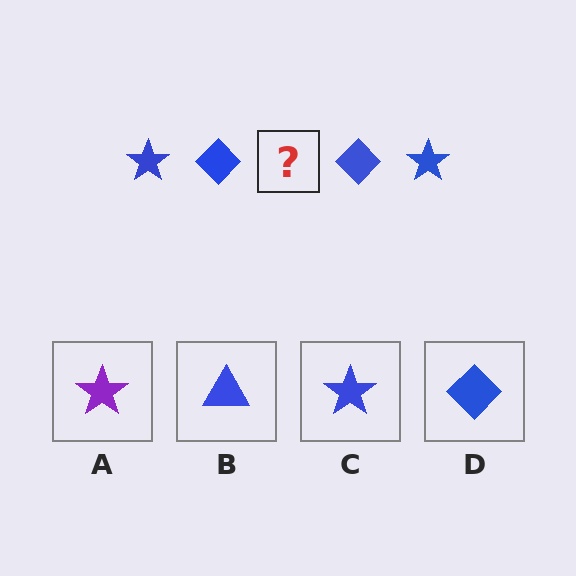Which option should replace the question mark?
Option C.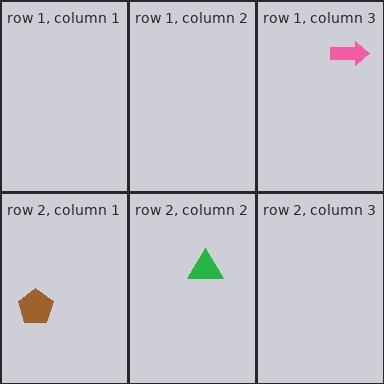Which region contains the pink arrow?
The row 1, column 3 region.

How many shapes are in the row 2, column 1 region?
1.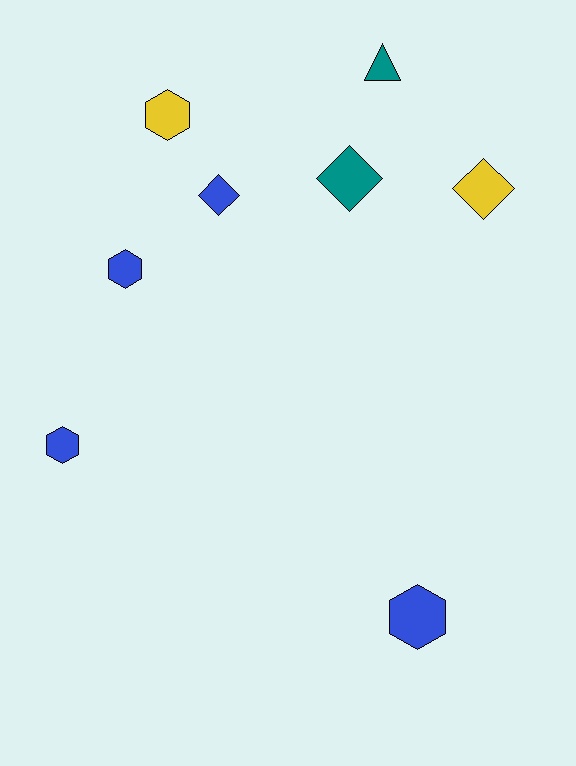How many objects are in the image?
There are 8 objects.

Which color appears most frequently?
Blue, with 4 objects.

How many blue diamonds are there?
There is 1 blue diamond.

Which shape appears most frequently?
Hexagon, with 4 objects.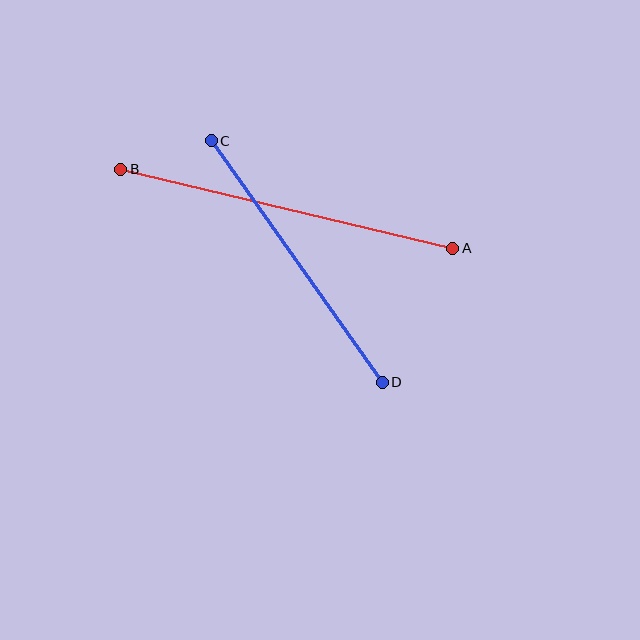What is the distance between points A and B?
The distance is approximately 341 pixels.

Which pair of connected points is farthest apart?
Points A and B are farthest apart.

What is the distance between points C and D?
The distance is approximately 296 pixels.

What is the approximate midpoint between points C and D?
The midpoint is at approximately (297, 262) pixels.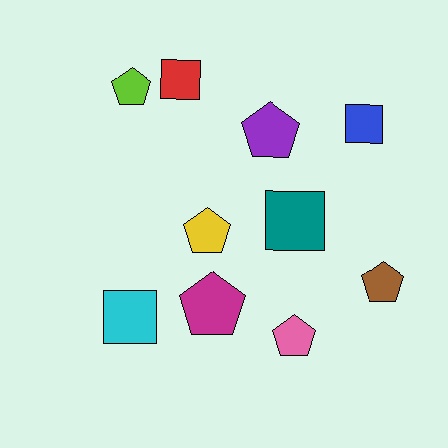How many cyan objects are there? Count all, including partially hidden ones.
There is 1 cyan object.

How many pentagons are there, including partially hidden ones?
There are 6 pentagons.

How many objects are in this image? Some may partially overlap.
There are 10 objects.